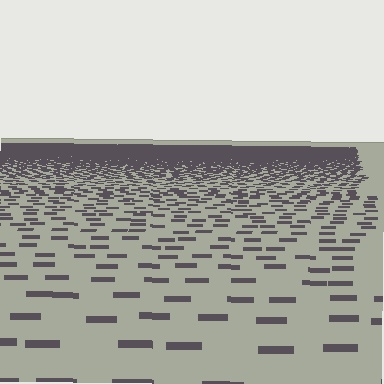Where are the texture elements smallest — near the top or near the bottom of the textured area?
Near the top.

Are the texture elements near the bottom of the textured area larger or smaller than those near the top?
Larger. Near the bottom, elements are closer to the viewer and appear at a bigger on-screen size.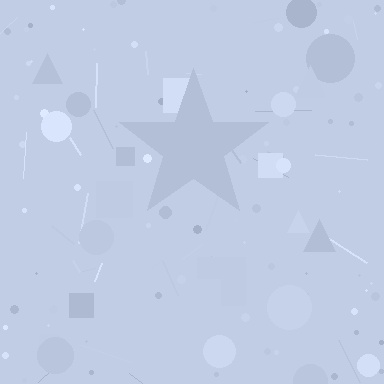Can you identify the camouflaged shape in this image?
The camouflaged shape is a star.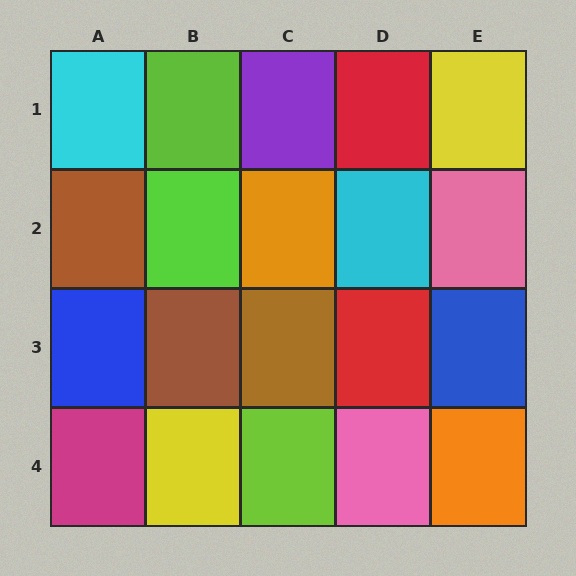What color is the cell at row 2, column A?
Brown.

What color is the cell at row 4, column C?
Lime.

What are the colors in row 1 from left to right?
Cyan, lime, purple, red, yellow.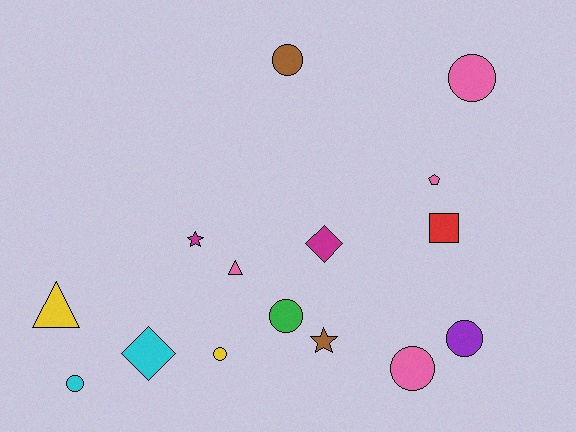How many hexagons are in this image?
There are no hexagons.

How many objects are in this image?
There are 15 objects.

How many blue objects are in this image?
There are no blue objects.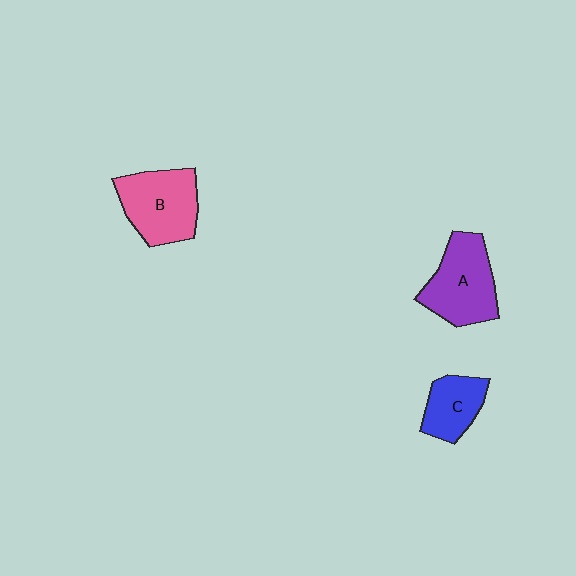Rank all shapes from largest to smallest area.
From largest to smallest: A (purple), B (pink), C (blue).